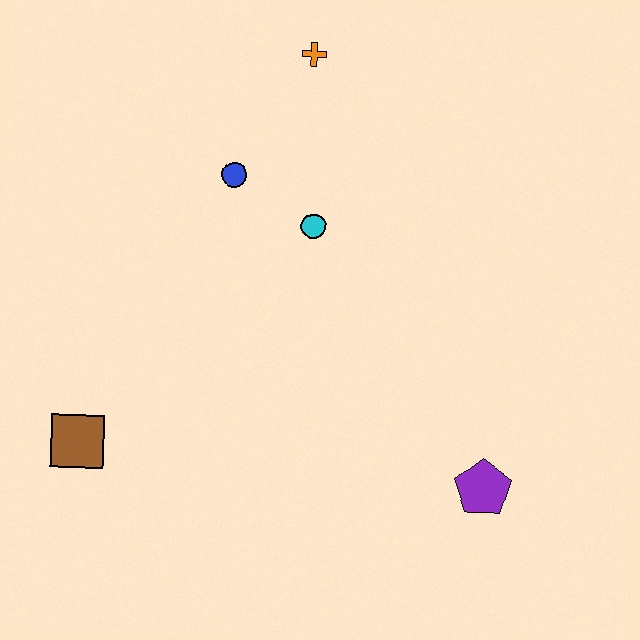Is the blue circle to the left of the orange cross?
Yes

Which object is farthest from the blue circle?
The purple pentagon is farthest from the blue circle.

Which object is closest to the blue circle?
The cyan circle is closest to the blue circle.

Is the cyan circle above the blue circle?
No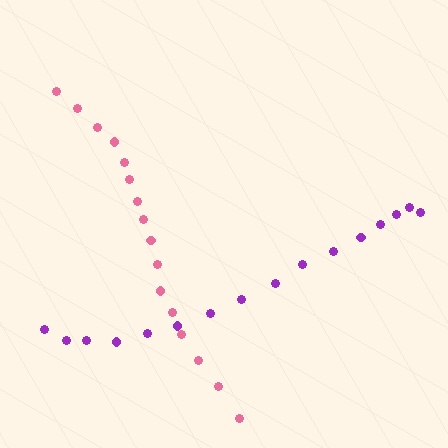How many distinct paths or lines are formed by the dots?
There are 2 distinct paths.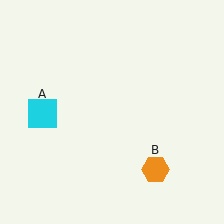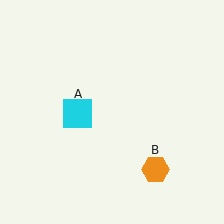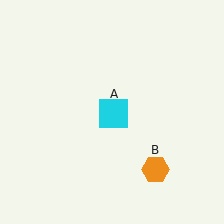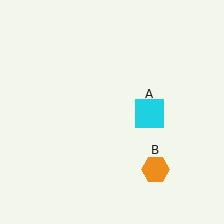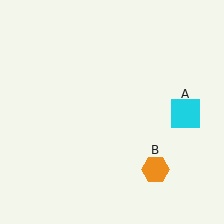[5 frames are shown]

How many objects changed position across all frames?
1 object changed position: cyan square (object A).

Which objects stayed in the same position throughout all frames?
Orange hexagon (object B) remained stationary.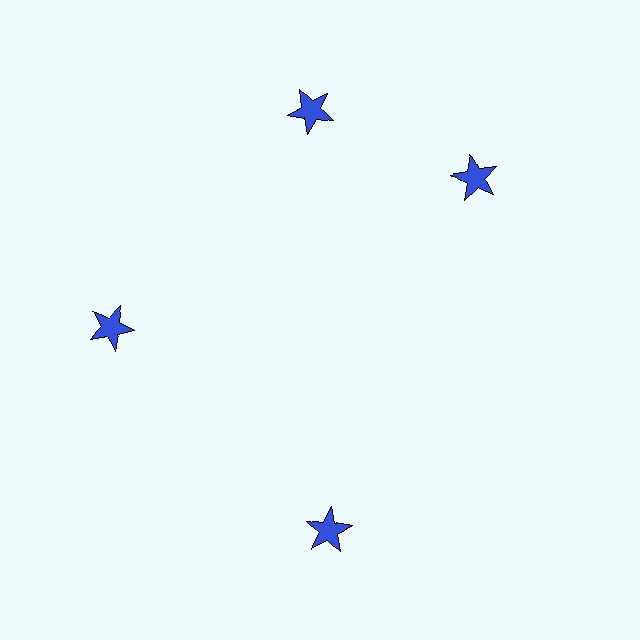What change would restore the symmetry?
The symmetry would be restored by rotating it back into even spacing with its neighbors so that all 4 stars sit at equal angles and equal distance from the center.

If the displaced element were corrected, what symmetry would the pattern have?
It would have 4-fold rotational symmetry — the pattern would map onto itself every 90 degrees.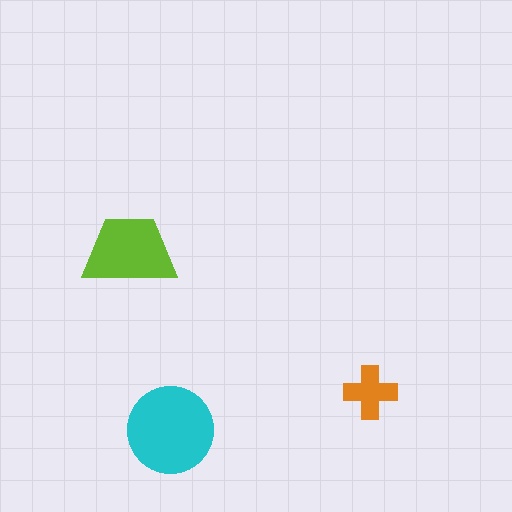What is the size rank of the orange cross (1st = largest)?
3rd.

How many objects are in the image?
There are 3 objects in the image.